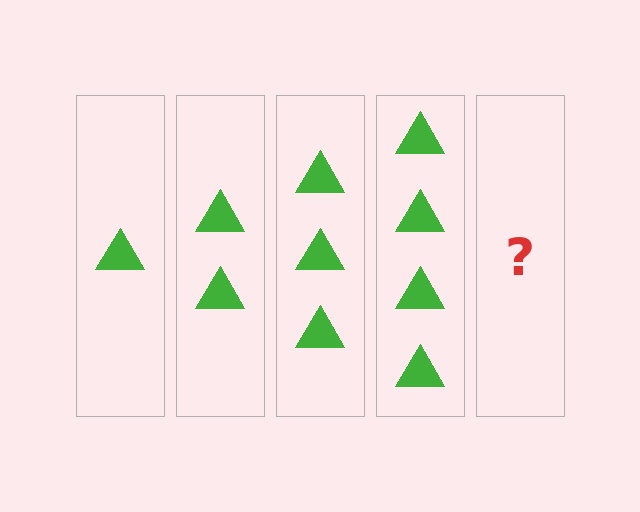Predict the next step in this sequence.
The next step is 5 triangles.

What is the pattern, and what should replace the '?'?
The pattern is that each step adds one more triangle. The '?' should be 5 triangles.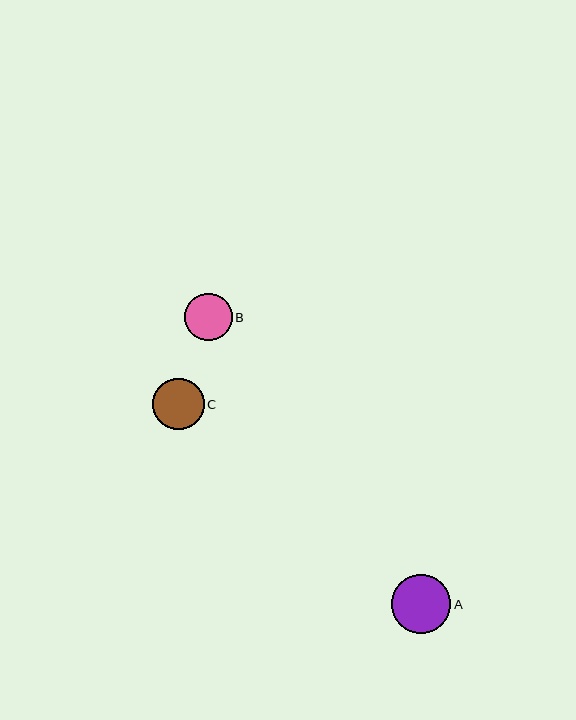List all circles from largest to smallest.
From largest to smallest: A, C, B.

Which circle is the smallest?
Circle B is the smallest with a size of approximately 48 pixels.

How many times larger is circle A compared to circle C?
Circle A is approximately 1.1 times the size of circle C.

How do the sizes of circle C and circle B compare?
Circle C and circle B are approximately the same size.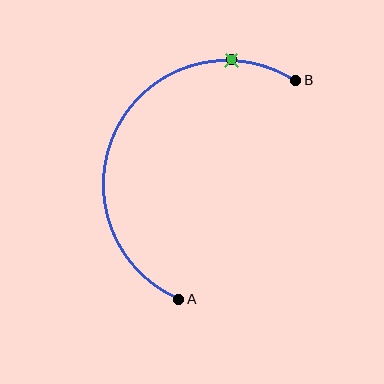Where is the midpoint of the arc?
The arc midpoint is the point on the curve farthest from the straight line joining A and B. It sits to the left of that line.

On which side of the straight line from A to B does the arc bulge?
The arc bulges to the left of the straight line connecting A and B.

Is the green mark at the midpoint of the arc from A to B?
No. The green mark lies on the arc but is closer to endpoint B. The arc midpoint would be at the point on the curve equidistant along the arc from both A and B.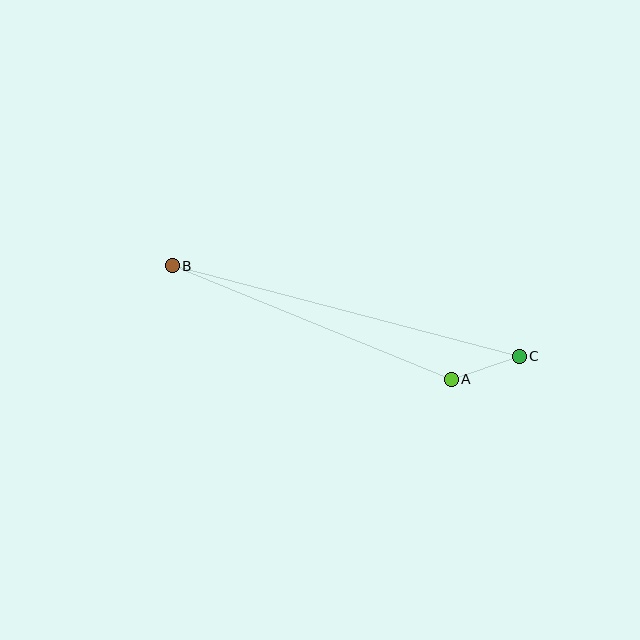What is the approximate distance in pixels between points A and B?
The distance between A and B is approximately 302 pixels.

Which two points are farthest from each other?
Points B and C are farthest from each other.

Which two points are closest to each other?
Points A and C are closest to each other.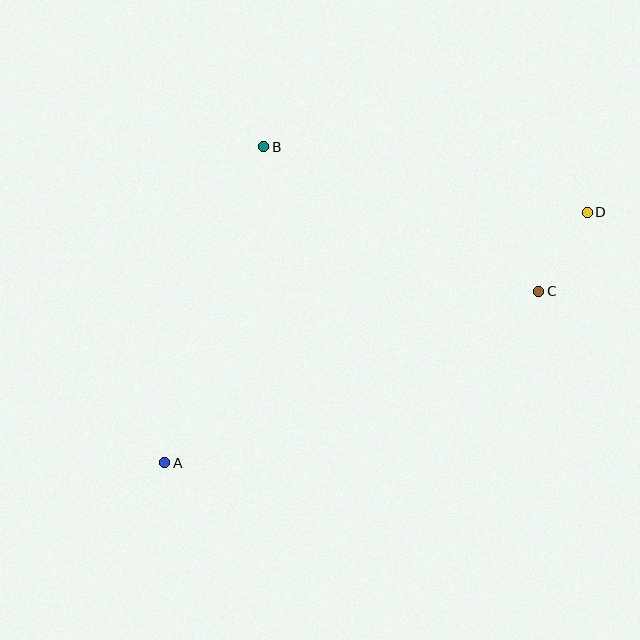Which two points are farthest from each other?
Points A and D are farthest from each other.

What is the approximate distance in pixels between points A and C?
The distance between A and C is approximately 412 pixels.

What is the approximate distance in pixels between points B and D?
The distance between B and D is approximately 330 pixels.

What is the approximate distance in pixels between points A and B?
The distance between A and B is approximately 331 pixels.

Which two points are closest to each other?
Points C and D are closest to each other.